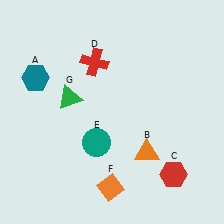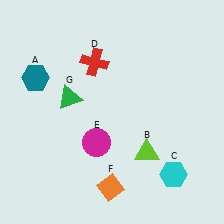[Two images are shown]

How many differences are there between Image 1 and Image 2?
There are 3 differences between the two images.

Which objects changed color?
B changed from orange to lime. C changed from red to cyan. E changed from teal to magenta.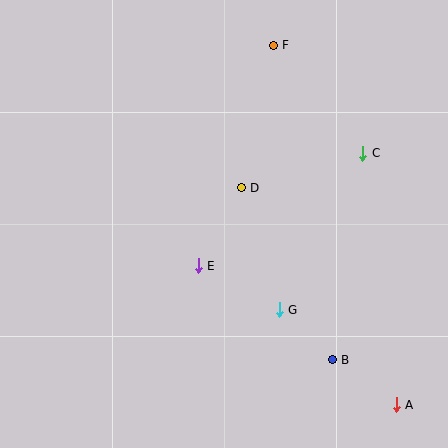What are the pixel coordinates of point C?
Point C is at (363, 153).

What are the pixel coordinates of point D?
Point D is at (241, 188).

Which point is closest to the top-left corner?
Point F is closest to the top-left corner.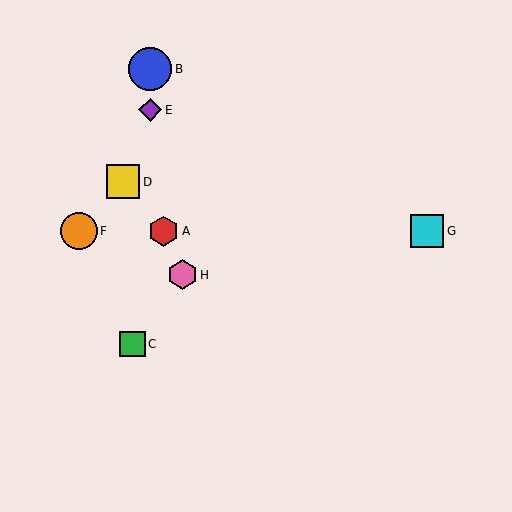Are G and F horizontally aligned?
Yes, both are at y≈231.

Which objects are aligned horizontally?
Objects A, F, G are aligned horizontally.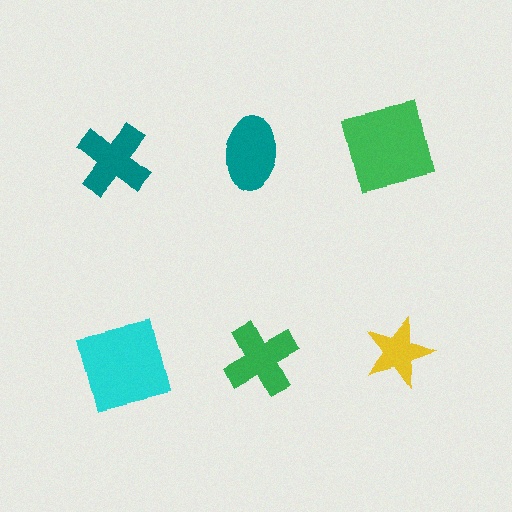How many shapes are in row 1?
3 shapes.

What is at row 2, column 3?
A yellow star.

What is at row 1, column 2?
A teal ellipse.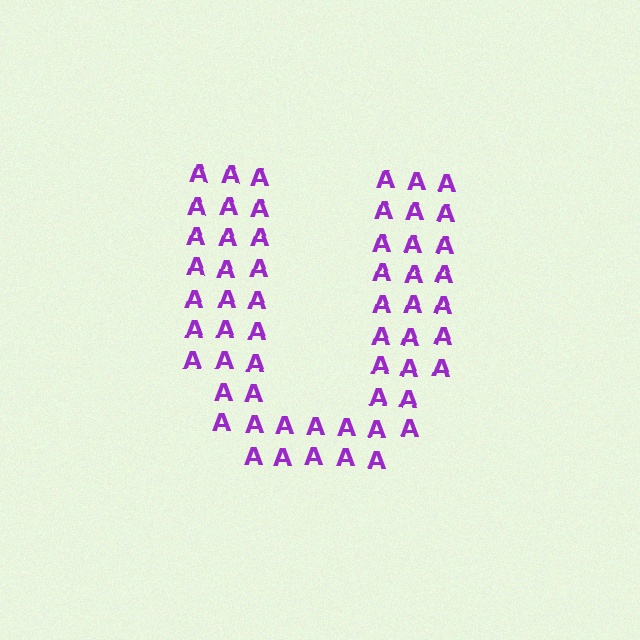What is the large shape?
The large shape is the letter U.